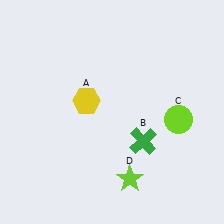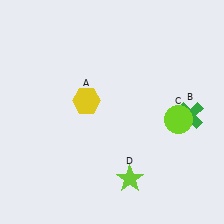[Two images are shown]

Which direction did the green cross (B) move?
The green cross (B) moved right.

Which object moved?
The green cross (B) moved right.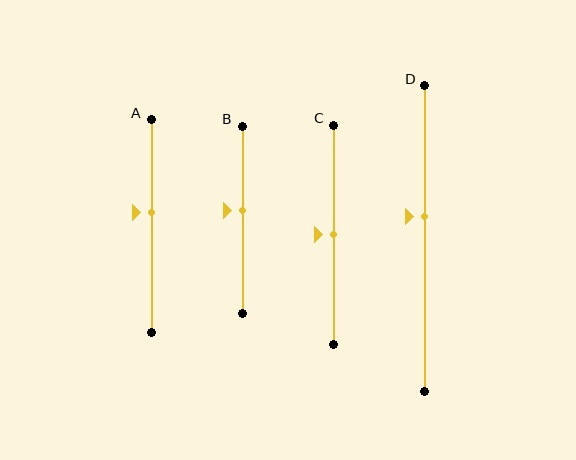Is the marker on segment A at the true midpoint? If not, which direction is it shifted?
No, the marker on segment A is shifted upward by about 7% of the segment length.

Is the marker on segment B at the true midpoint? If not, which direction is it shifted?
No, the marker on segment B is shifted upward by about 5% of the segment length.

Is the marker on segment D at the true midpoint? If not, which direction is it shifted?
No, the marker on segment D is shifted upward by about 7% of the segment length.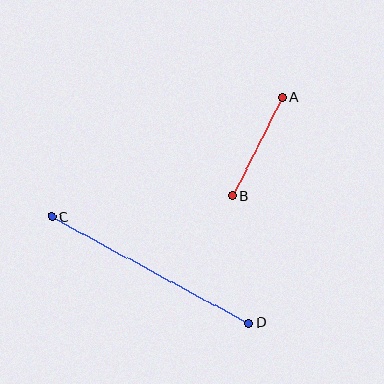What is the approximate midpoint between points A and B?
The midpoint is at approximately (257, 147) pixels.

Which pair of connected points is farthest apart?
Points C and D are farthest apart.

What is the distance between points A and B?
The distance is approximately 110 pixels.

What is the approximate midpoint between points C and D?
The midpoint is at approximately (150, 270) pixels.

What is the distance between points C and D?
The distance is approximately 224 pixels.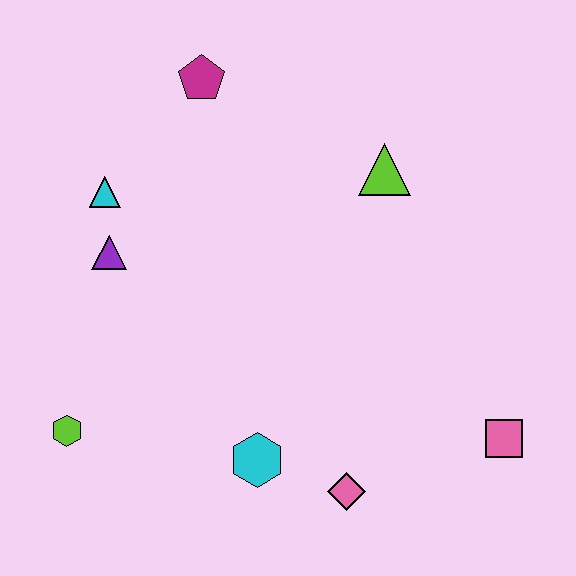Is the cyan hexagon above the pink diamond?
Yes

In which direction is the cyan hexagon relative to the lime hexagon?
The cyan hexagon is to the right of the lime hexagon.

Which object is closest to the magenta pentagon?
The cyan triangle is closest to the magenta pentagon.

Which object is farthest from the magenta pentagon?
The pink square is farthest from the magenta pentagon.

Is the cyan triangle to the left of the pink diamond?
Yes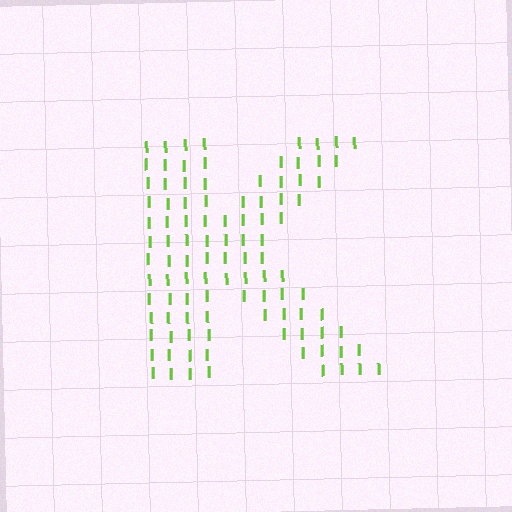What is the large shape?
The large shape is the letter K.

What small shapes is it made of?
It is made of small letter I's.